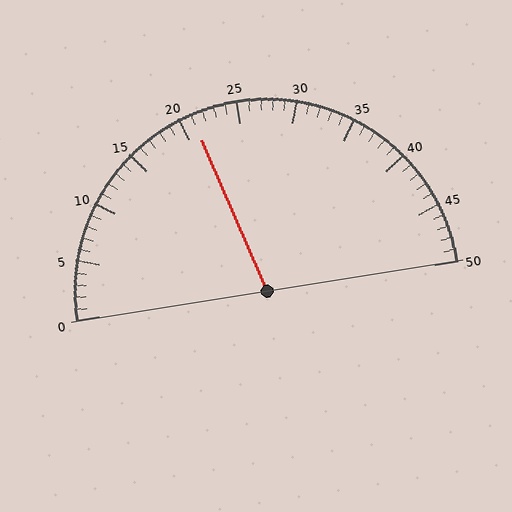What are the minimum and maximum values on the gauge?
The gauge ranges from 0 to 50.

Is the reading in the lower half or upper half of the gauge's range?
The reading is in the lower half of the range (0 to 50).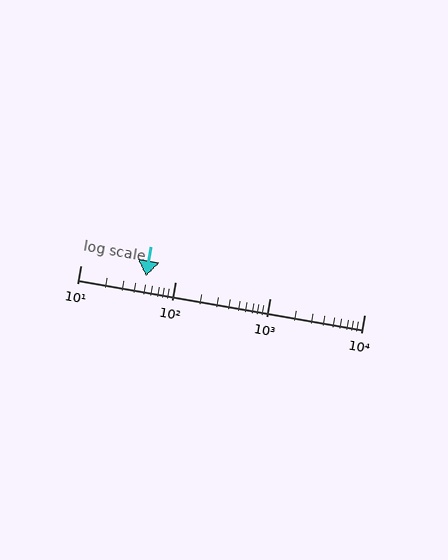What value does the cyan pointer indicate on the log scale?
The pointer indicates approximately 49.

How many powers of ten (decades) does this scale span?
The scale spans 3 decades, from 10 to 10000.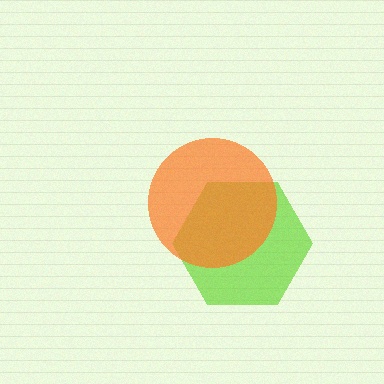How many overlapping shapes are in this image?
There are 2 overlapping shapes in the image.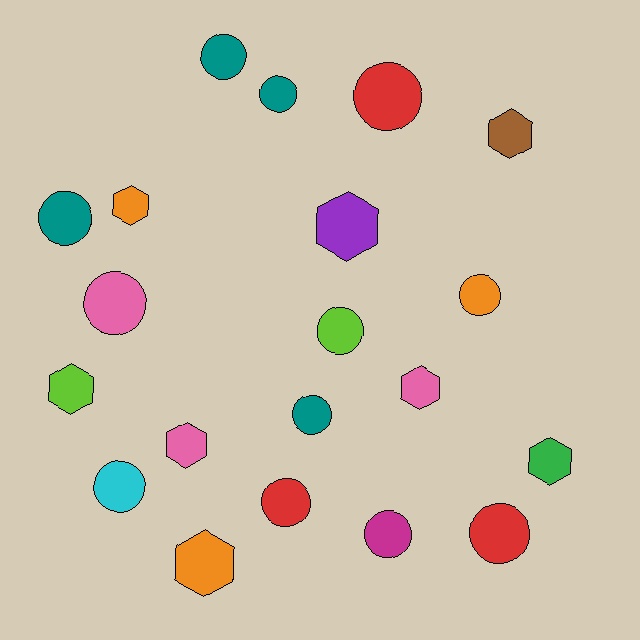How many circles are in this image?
There are 12 circles.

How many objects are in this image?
There are 20 objects.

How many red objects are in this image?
There are 3 red objects.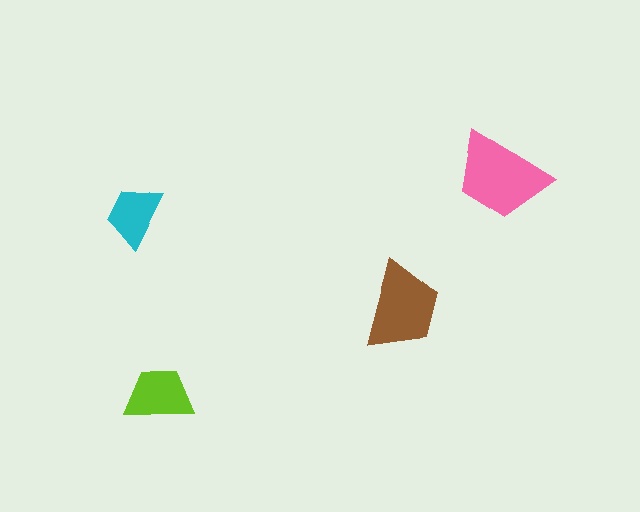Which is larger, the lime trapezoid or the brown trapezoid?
The brown one.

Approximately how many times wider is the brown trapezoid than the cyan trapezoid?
About 1.5 times wider.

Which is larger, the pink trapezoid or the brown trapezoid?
The pink one.